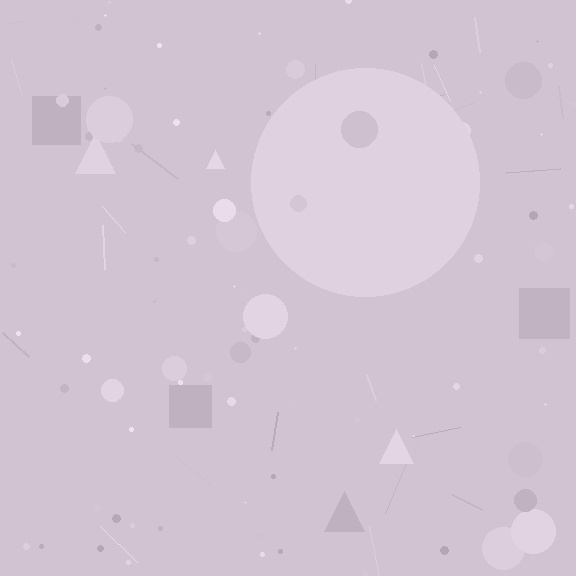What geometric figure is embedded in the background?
A circle is embedded in the background.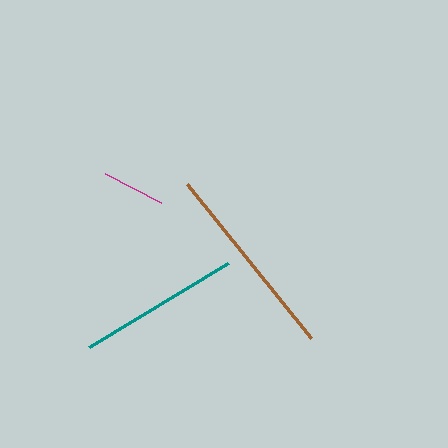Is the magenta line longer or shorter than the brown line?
The brown line is longer than the magenta line.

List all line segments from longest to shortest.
From longest to shortest: brown, teal, magenta.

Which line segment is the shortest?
The magenta line is the shortest at approximately 63 pixels.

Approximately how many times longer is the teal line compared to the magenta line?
The teal line is approximately 2.6 times the length of the magenta line.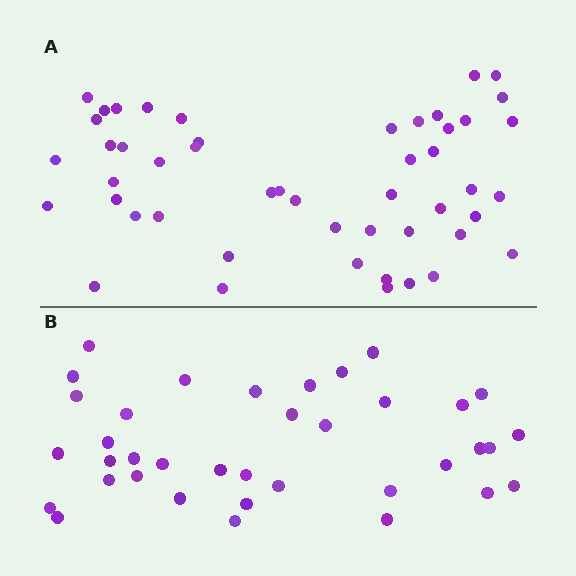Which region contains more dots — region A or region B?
Region A (the top region) has more dots.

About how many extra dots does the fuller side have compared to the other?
Region A has roughly 12 or so more dots than region B.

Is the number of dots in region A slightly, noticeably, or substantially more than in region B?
Region A has noticeably more, but not dramatically so. The ratio is roughly 1.3 to 1.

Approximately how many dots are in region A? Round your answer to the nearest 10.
About 50 dots. (The exact count is 49, which rounds to 50.)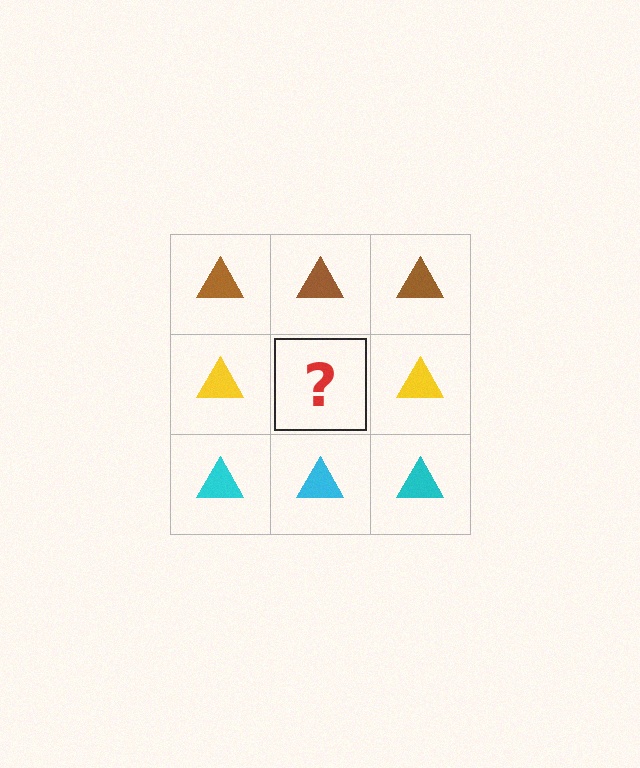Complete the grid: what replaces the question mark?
The question mark should be replaced with a yellow triangle.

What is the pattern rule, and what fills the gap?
The rule is that each row has a consistent color. The gap should be filled with a yellow triangle.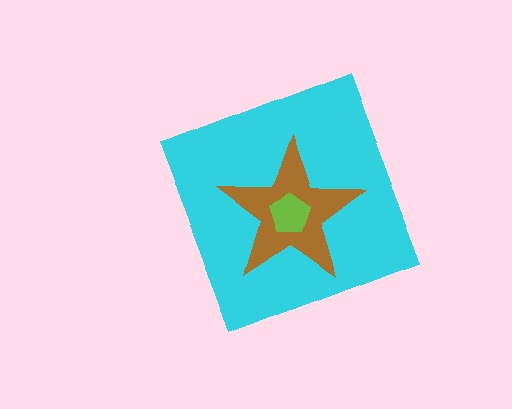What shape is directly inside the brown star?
The lime pentagon.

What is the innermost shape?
The lime pentagon.